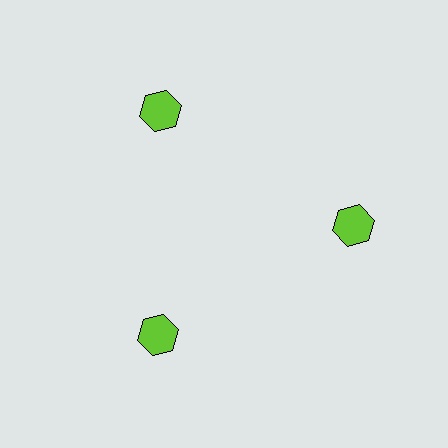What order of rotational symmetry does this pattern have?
This pattern has 3-fold rotational symmetry.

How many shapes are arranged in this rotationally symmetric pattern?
There are 3 shapes, arranged in 3 groups of 1.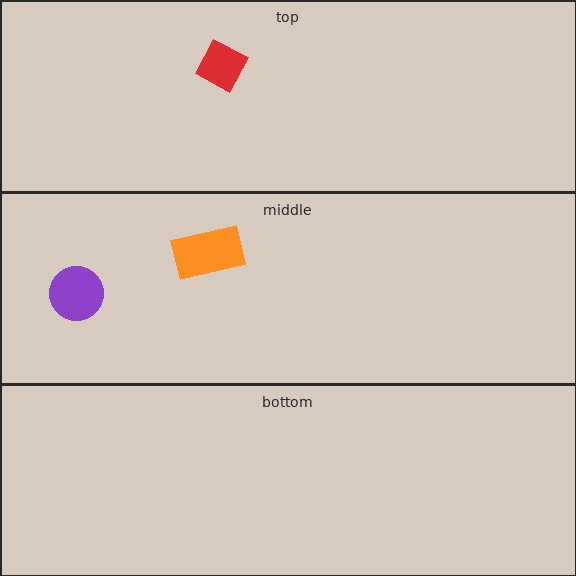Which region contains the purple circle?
The middle region.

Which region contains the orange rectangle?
The middle region.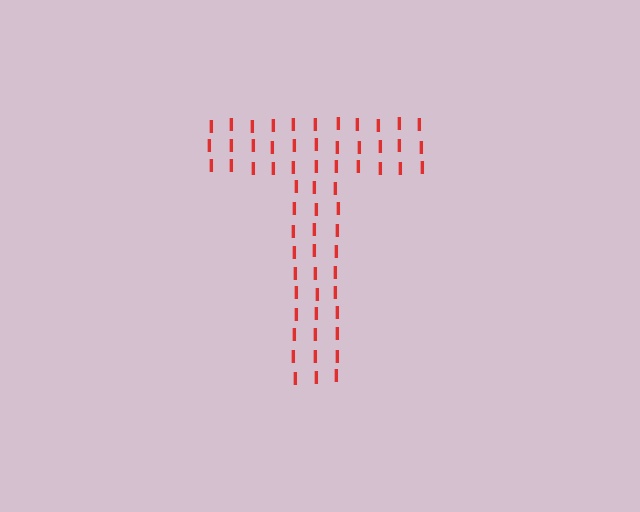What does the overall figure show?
The overall figure shows the letter T.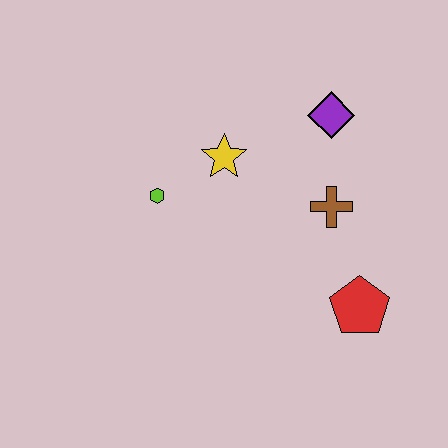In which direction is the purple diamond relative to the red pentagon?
The purple diamond is above the red pentagon.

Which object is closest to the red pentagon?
The brown cross is closest to the red pentagon.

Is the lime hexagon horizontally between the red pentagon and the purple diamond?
No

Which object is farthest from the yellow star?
The red pentagon is farthest from the yellow star.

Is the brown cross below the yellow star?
Yes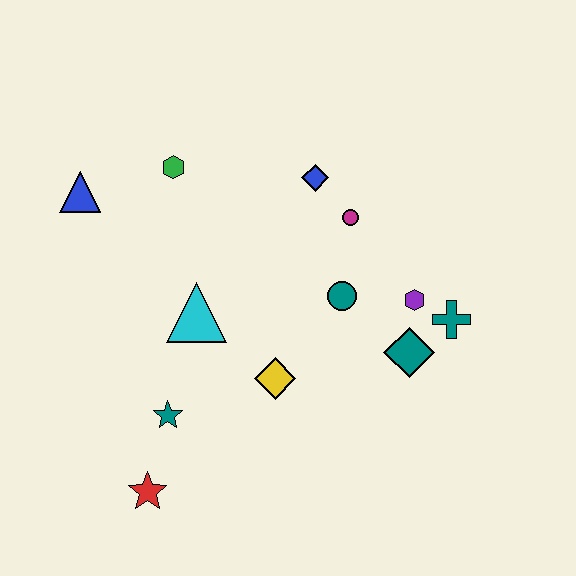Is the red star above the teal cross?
No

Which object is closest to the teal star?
The red star is closest to the teal star.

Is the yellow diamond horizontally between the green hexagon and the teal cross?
Yes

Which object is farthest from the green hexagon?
The red star is farthest from the green hexagon.